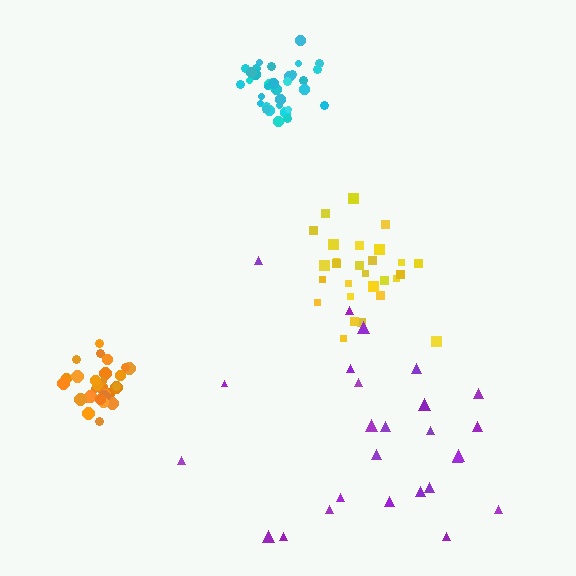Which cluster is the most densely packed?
Orange.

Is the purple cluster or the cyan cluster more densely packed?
Cyan.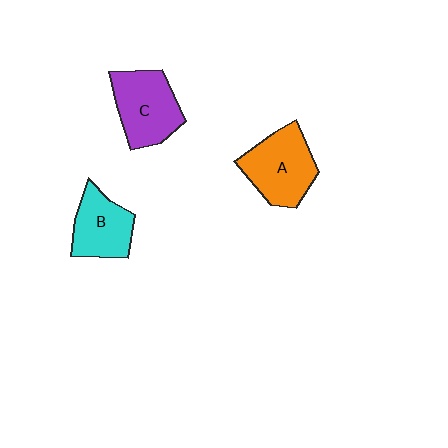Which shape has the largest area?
Shape A (orange).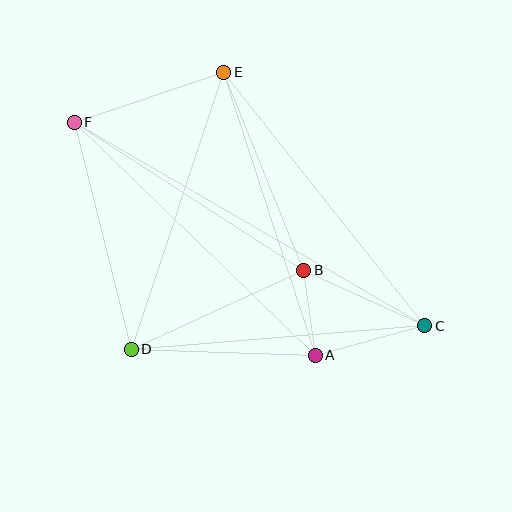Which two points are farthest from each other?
Points C and F are farthest from each other.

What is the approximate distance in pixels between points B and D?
The distance between B and D is approximately 190 pixels.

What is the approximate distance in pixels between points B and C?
The distance between B and C is approximately 133 pixels.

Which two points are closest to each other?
Points A and B are closest to each other.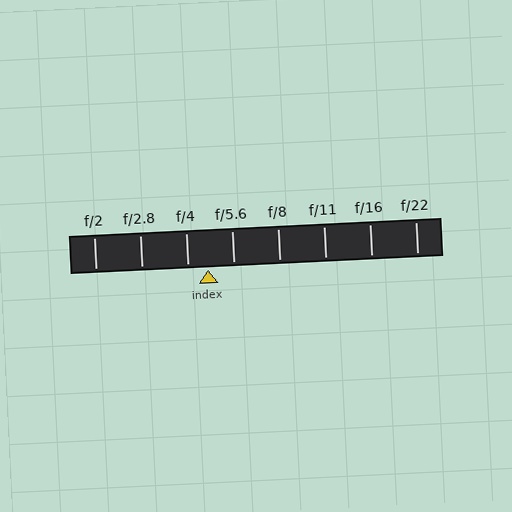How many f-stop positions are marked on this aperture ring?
There are 8 f-stop positions marked.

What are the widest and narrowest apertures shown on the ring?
The widest aperture shown is f/2 and the narrowest is f/22.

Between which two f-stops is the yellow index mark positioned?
The index mark is between f/4 and f/5.6.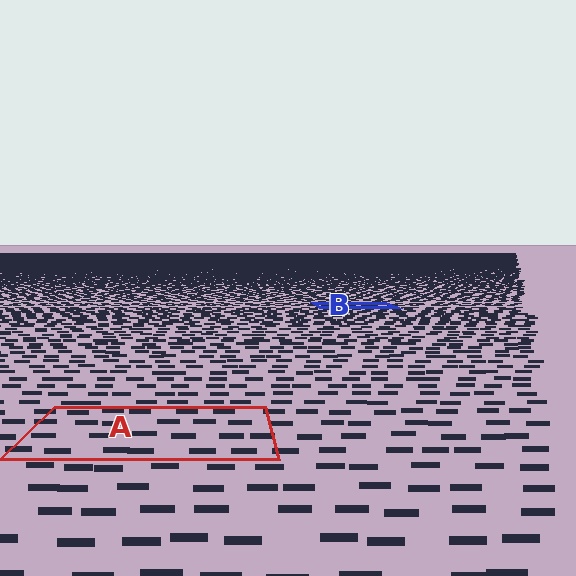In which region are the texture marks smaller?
The texture marks are smaller in region B, because it is farther away.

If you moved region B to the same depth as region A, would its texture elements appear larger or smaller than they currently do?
They would appear larger. At a closer depth, the same texture elements are projected at a bigger on-screen size.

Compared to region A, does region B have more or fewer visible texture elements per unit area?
Region B has more texture elements per unit area — they are packed more densely because it is farther away.